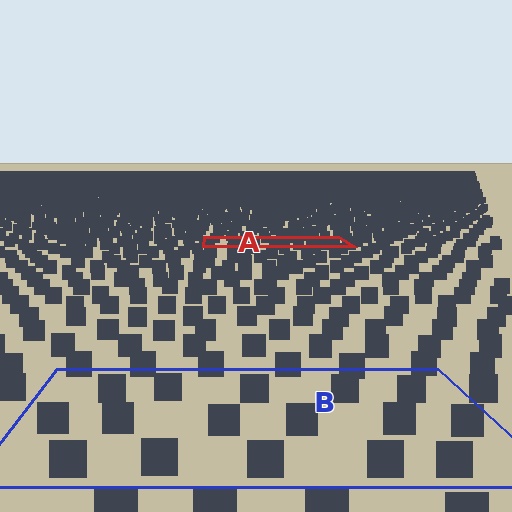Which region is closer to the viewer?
Region B is closer. The texture elements there are larger and more spread out.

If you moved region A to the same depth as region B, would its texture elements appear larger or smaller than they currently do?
They would appear larger. At a closer depth, the same texture elements are projected at a bigger on-screen size.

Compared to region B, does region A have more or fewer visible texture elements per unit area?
Region A has more texture elements per unit area — they are packed more densely because it is farther away.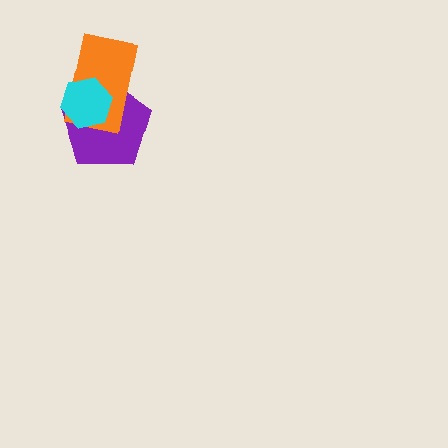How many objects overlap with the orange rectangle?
2 objects overlap with the orange rectangle.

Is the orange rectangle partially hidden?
Yes, it is partially covered by another shape.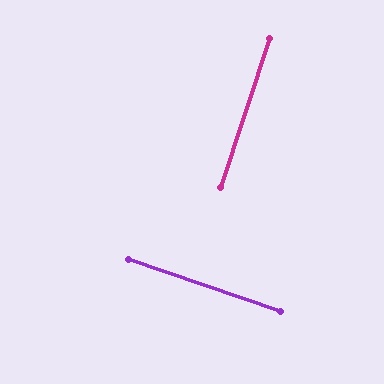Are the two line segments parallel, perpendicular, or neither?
Perpendicular — they meet at approximately 89°.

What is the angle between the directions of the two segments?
Approximately 89 degrees.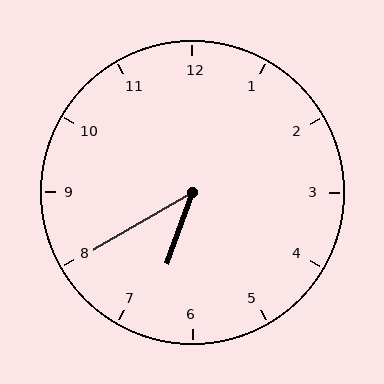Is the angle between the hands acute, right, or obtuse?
It is acute.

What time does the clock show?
6:40.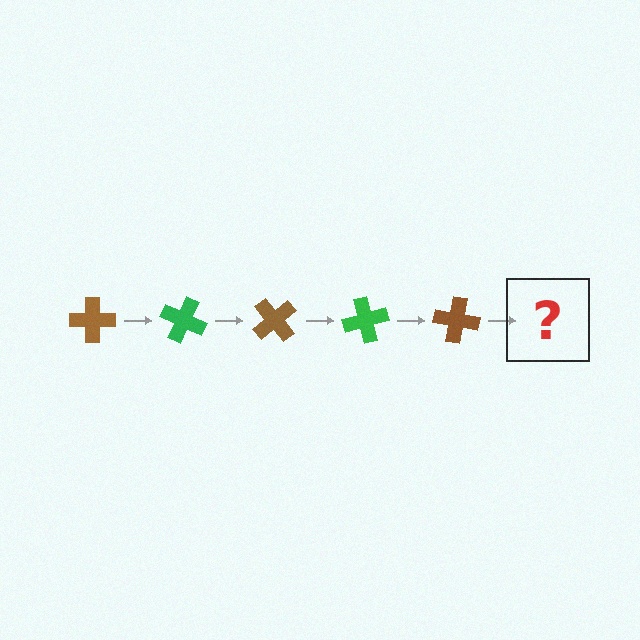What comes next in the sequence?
The next element should be a green cross, rotated 125 degrees from the start.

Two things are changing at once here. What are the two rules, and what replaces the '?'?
The two rules are that it rotates 25 degrees each step and the color cycles through brown and green. The '?' should be a green cross, rotated 125 degrees from the start.